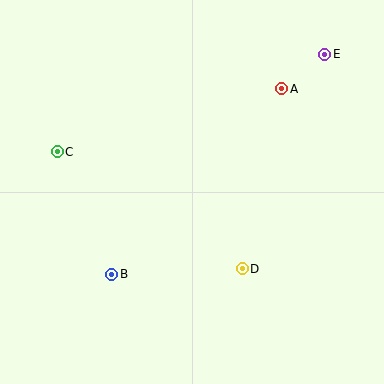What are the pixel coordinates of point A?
Point A is at (282, 89).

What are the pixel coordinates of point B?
Point B is at (112, 274).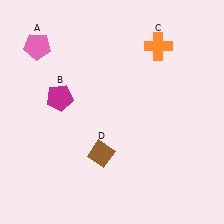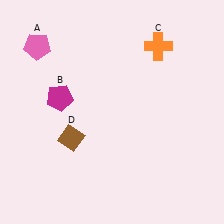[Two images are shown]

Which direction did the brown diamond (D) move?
The brown diamond (D) moved left.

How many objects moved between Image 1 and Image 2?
1 object moved between the two images.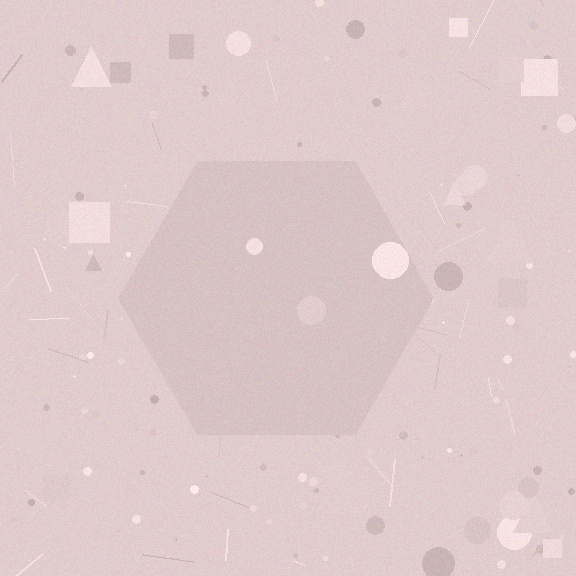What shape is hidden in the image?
A hexagon is hidden in the image.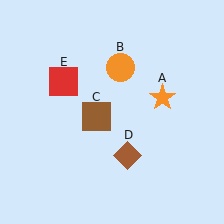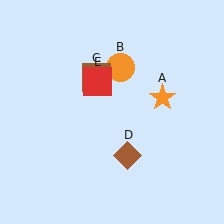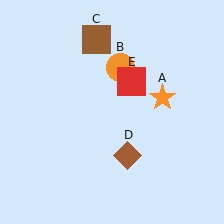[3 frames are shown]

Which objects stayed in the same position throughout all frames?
Orange star (object A) and orange circle (object B) and brown diamond (object D) remained stationary.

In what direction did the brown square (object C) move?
The brown square (object C) moved up.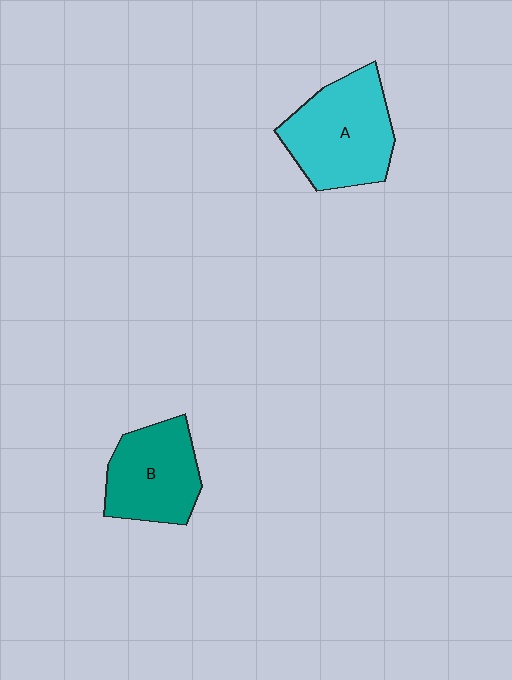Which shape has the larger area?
Shape A (cyan).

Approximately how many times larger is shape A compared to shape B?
Approximately 1.2 times.